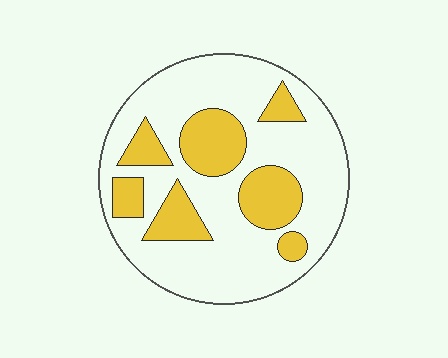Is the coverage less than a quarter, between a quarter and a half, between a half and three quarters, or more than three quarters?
Between a quarter and a half.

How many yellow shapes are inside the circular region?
7.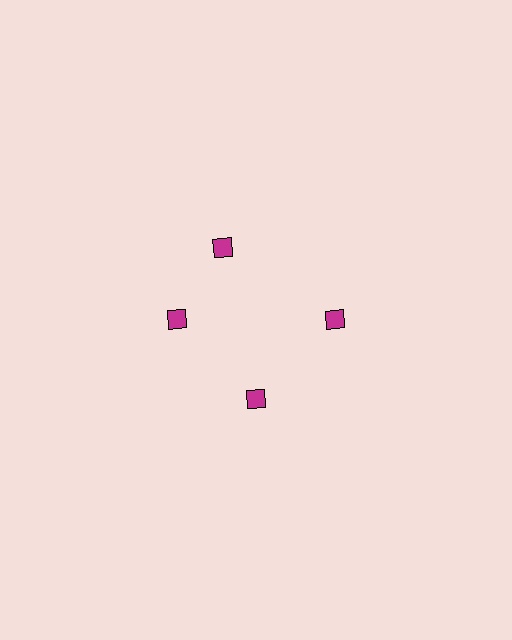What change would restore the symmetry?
The symmetry would be restored by rotating it back into even spacing with its neighbors so that all 4 squares sit at equal angles and equal distance from the center.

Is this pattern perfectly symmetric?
No. The 4 magenta squares are arranged in a ring, but one element near the 12 o'clock position is rotated out of alignment along the ring, breaking the 4-fold rotational symmetry.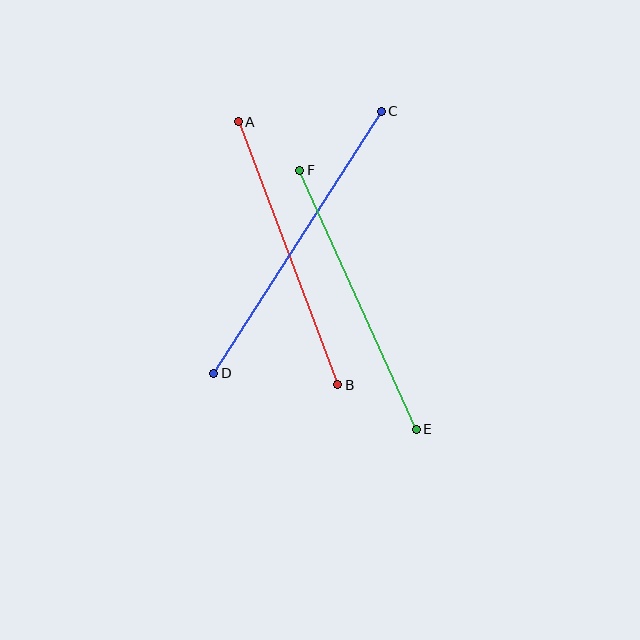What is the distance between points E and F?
The distance is approximately 284 pixels.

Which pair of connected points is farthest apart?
Points C and D are farthest apart.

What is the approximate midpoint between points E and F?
The midpoint is at approximately (358, 300) pixels.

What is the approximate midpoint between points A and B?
The midpoint is at approximately (288, 253) pixels.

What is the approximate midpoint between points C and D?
The midpoint is at approximately (298, 242) pixels.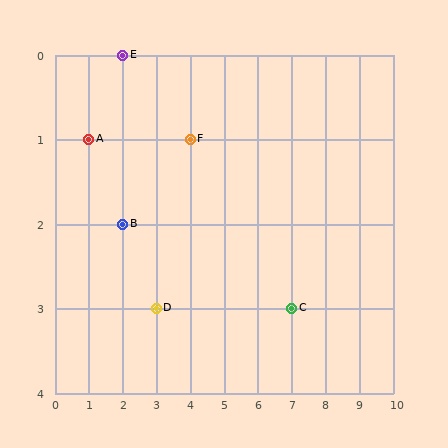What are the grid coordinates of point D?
Point D is at grid coordinates (3, 3).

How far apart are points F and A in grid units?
Points F and A are 3 columns apart.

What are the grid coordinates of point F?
Point F is at grid coordinates (4, 1).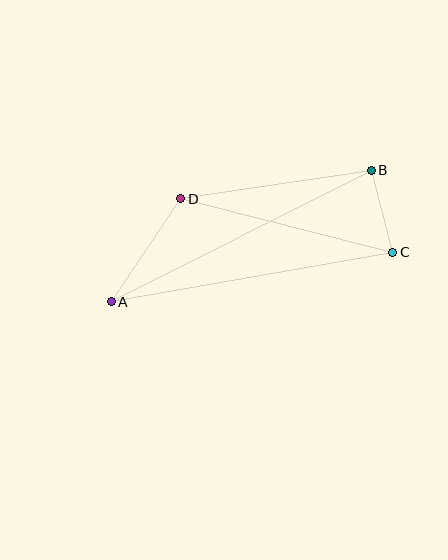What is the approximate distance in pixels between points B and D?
The distance between B and D is approximately 193 pixels.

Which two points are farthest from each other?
Points A and B are farthest from each other.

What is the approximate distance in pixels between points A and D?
The distance between A and D is approximately 124 pixels.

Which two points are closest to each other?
Points B and C are closest to each other.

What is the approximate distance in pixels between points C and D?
The distance between C and D is approximately 219 pixels.